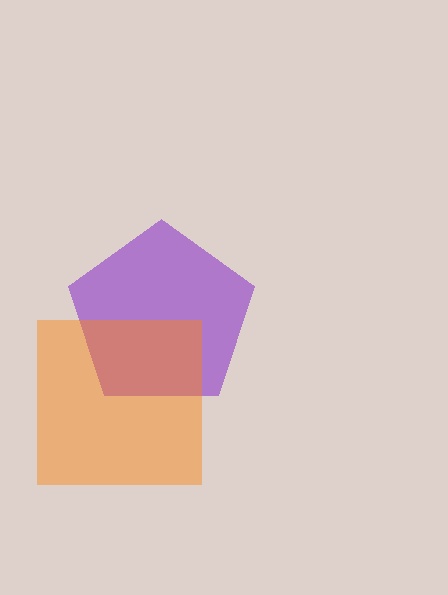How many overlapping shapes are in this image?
There are 2 overlapping shapes in the image.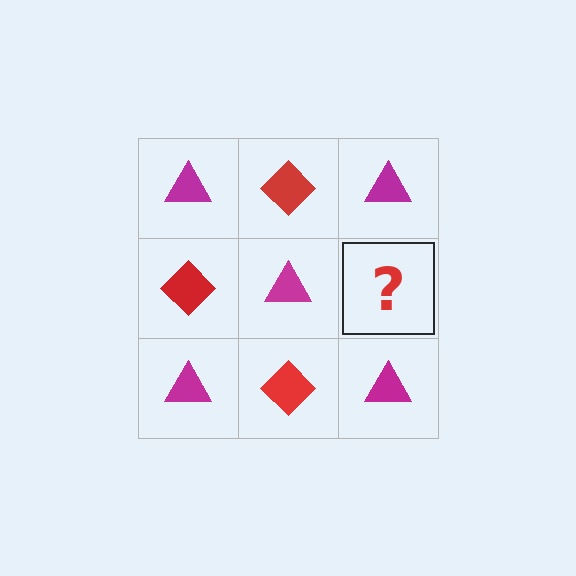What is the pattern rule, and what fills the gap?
The rule is that it alternates magenta triangle and red diamond in a checkerboard pattern. The gap should be filled with a red diamond.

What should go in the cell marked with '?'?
The missing cell should contain a red diamond.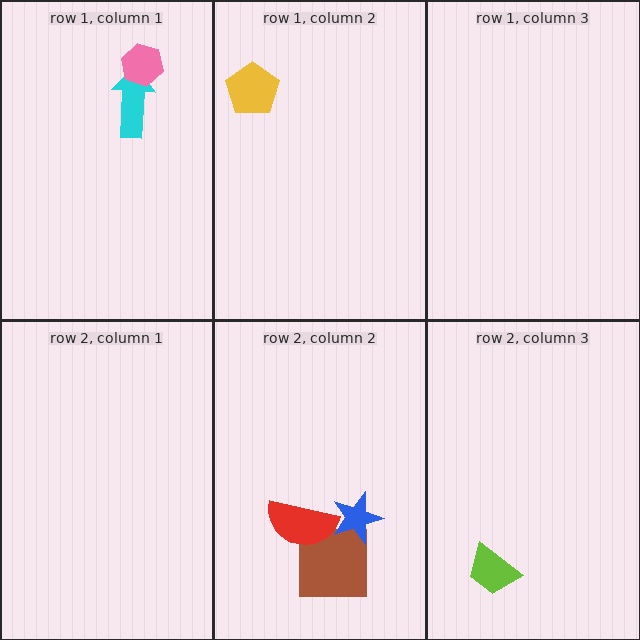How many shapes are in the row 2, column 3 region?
1.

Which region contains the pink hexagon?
The row 1, column 1 region.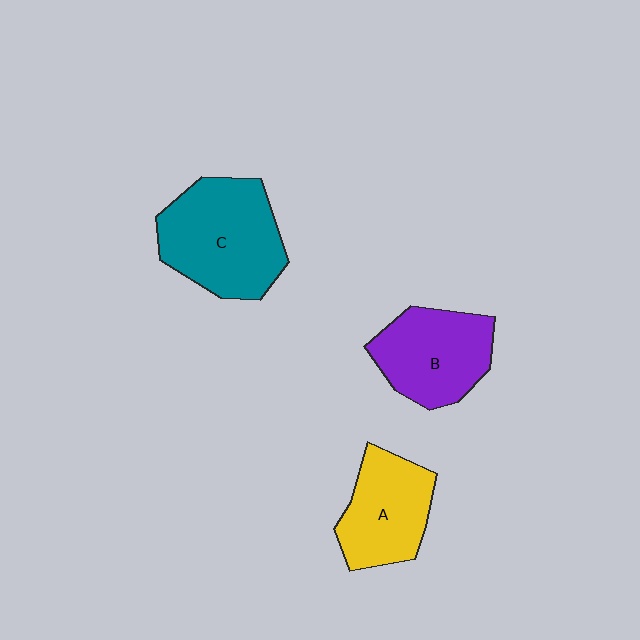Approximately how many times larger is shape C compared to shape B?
Approximately 1.3 times.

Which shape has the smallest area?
Shape A (yellow).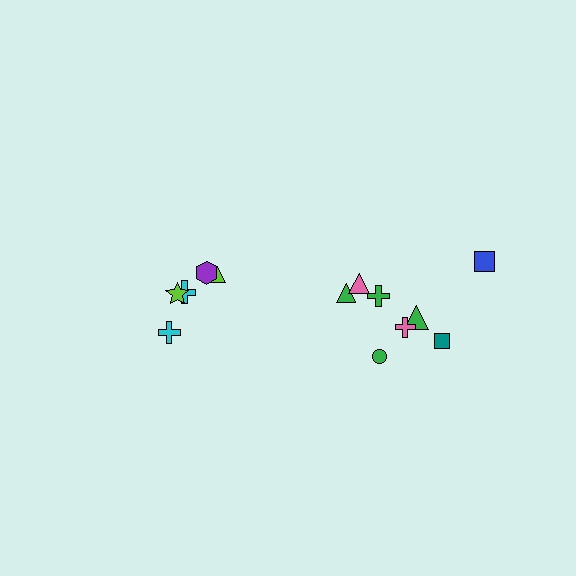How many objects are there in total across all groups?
There are 13 objects.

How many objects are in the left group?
There are 5 objects.